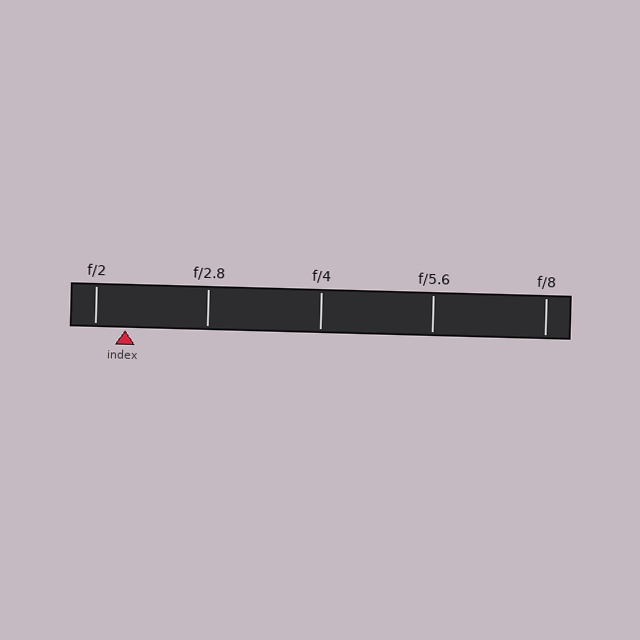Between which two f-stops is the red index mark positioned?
The index mark is between f/2 and f/2.8.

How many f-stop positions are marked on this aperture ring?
There are 5 f-stop positions marked.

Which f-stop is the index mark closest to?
The index mark is closest to f/2.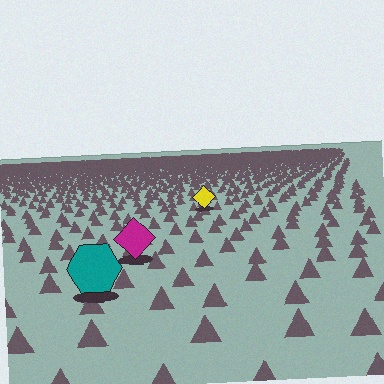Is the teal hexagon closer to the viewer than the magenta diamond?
Yes. The teal hexagon is closer — you can tell from the texture gradient: the ground texture is coarser near it.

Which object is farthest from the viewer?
The yellow diamond is farthest from the viewer. It appears smaller and the ground texture around it is denser.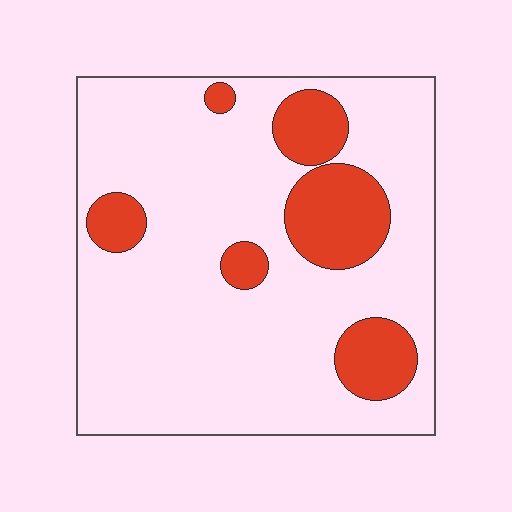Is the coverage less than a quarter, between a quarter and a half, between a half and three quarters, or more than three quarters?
Less than a quarter.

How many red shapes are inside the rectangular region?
6.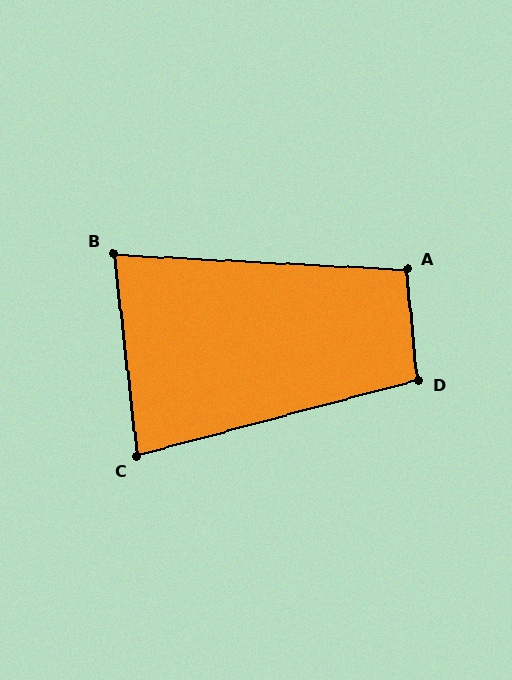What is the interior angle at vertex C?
Approximately 81 degrees (acute).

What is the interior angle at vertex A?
Approximately 99 degrees (obtuse).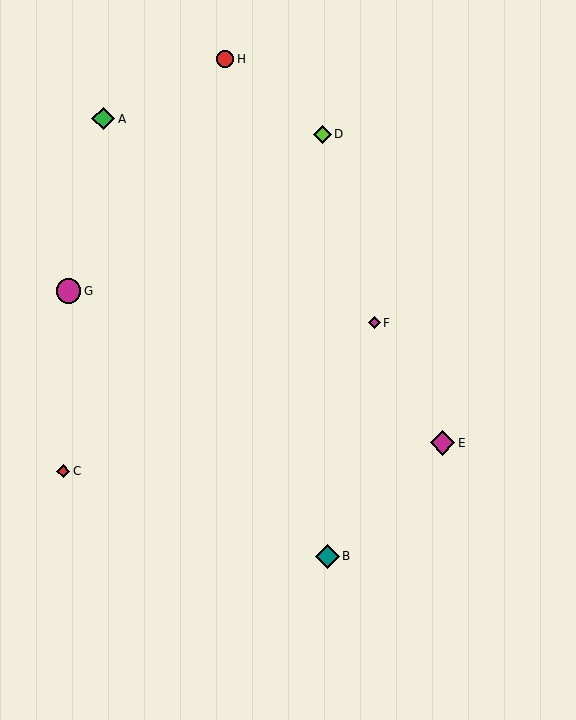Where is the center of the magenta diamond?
The center of the magenta diamond is at (374, 323).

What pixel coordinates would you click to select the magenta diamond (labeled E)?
Click at (442, 443) to select the magenta diamond E.